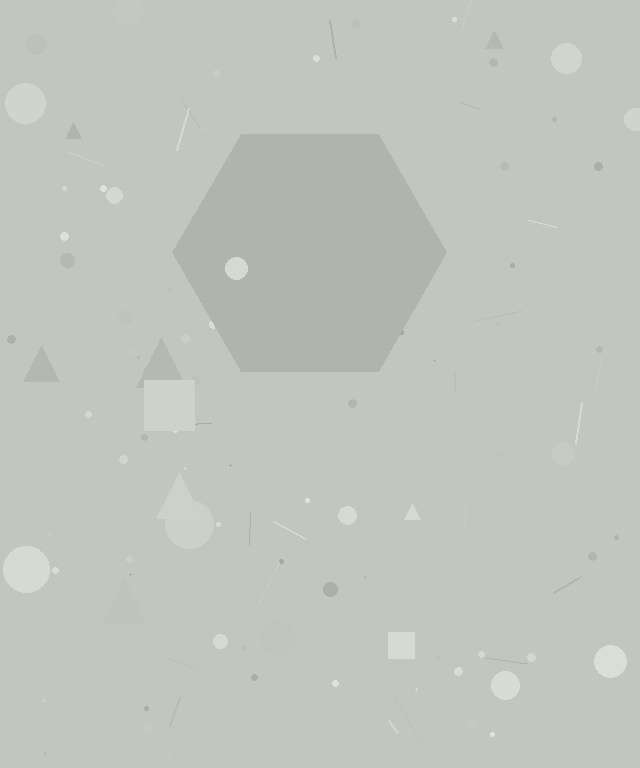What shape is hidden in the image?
A hexagon is hidden in the image.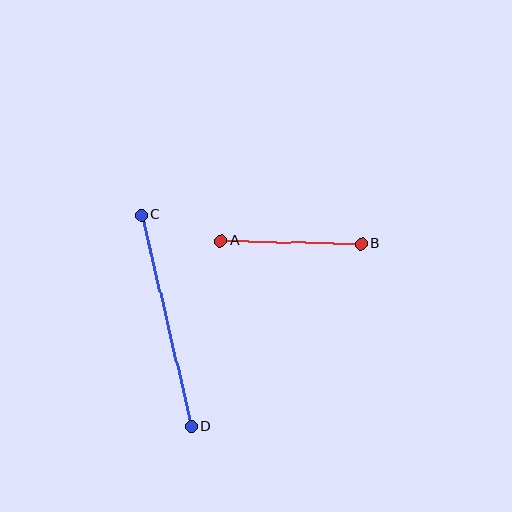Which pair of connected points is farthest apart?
Points C and D are farthest apart.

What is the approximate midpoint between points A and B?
The midpoint is at approximately (291, 242) pixels.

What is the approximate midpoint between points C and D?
The midpoint is at approximately (167, 321) pixels.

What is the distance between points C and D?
The distance is approximately 217 pixels.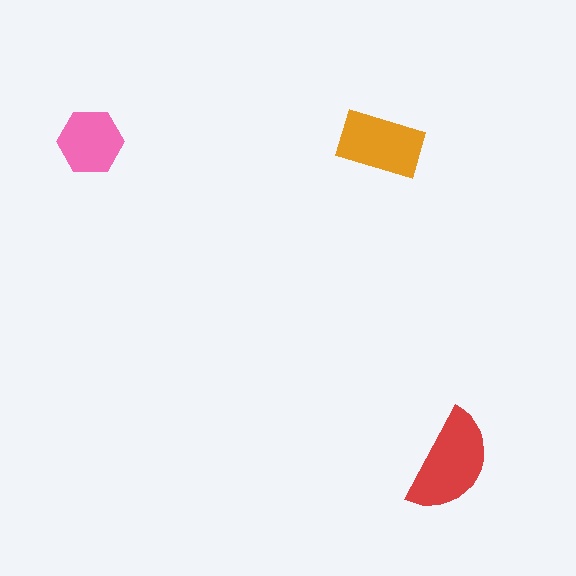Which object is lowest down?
The red semicircle is bottommost.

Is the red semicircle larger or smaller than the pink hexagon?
Larger.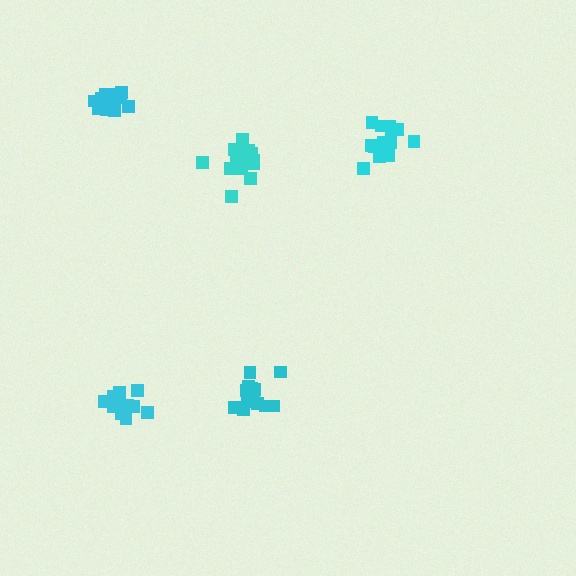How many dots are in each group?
Group 1: 13 dots, Group 2: 11 dots, Group 3: 13 dots, Group 4: 15 dots, Group 5: 16 dots (68 total).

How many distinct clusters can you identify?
There are 5 distinct clusters.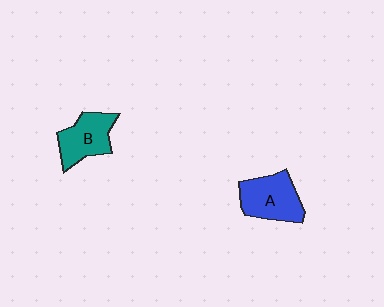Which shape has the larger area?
Shape A (blue).